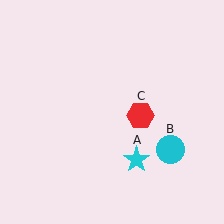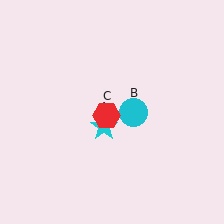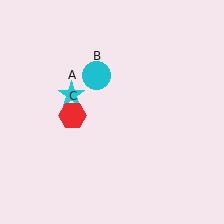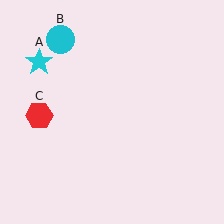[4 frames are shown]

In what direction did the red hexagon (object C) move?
The red hexagon (object C) moved left.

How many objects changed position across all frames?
3 objects changed position: cyan star (object A), cyan circle (object B), red hexagon (object C).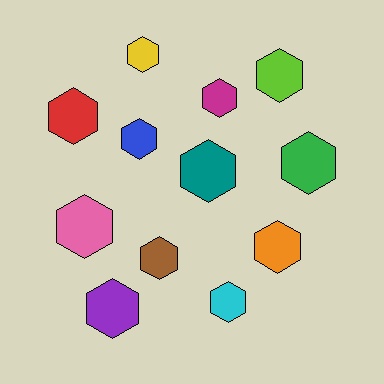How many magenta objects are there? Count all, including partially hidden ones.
There is 1 magenta object.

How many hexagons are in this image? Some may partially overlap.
There are 12 hexagons.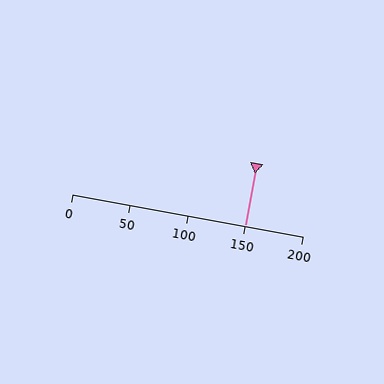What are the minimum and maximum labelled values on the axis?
The axis runs from 0 to 200.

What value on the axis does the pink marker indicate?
The marker indicates approximately 150.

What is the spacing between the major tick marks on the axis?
The major ticks are spaced 50 apart.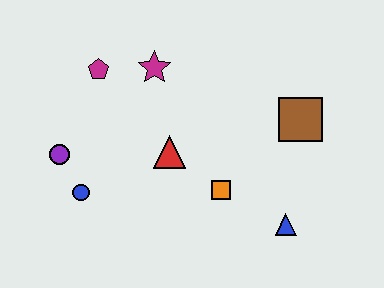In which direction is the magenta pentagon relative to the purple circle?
The magenta pentagon is above the purple circle.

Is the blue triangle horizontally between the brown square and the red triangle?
Yes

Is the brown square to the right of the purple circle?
Yes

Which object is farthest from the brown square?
The purple circle is farthest from the brown square.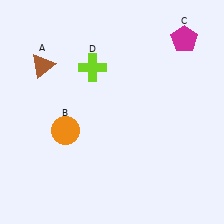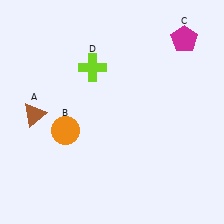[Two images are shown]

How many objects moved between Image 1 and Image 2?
1 object moved between the two images.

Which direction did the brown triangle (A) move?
The brown triangle (A) moved down.